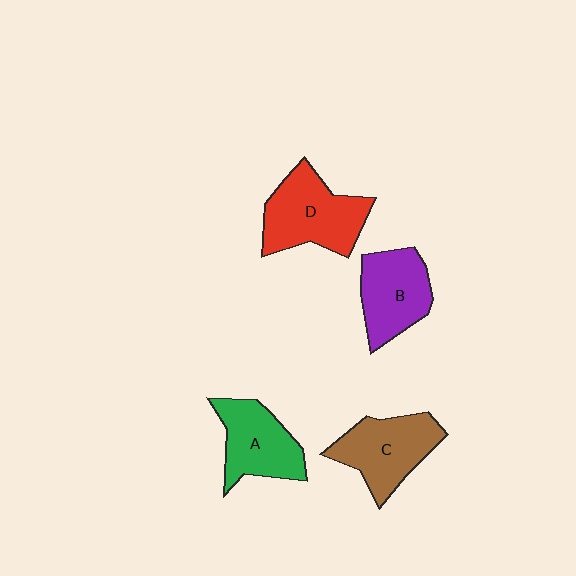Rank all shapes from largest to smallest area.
From largest to smallest: D (red), C (brown), B (purple), A (green).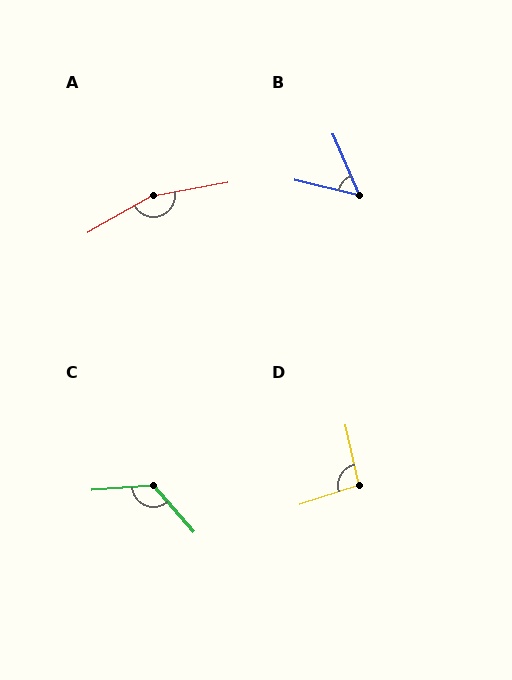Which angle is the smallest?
B, at approximately 53 degrees.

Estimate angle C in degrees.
Approximately 127 degrees.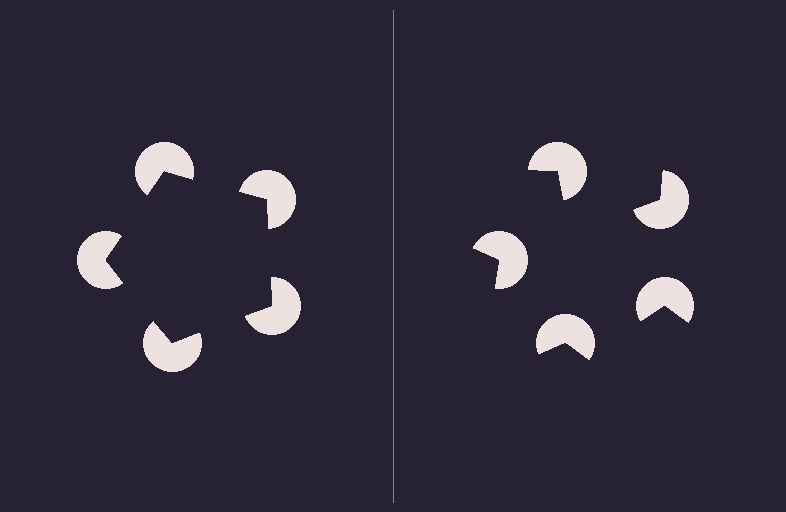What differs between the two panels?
The pac-man discs are positioned identically on both sides; only the wedge orientations differ. On the left they align to a pentagon; on the right they are misaligned.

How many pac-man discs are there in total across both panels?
10 — 5 on each side.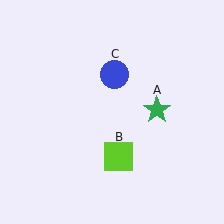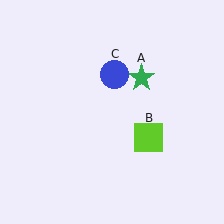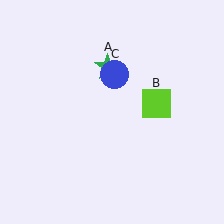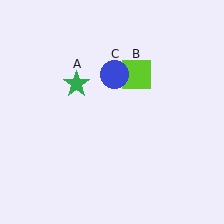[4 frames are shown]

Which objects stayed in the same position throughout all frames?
Blue circle (object C) remained stationary.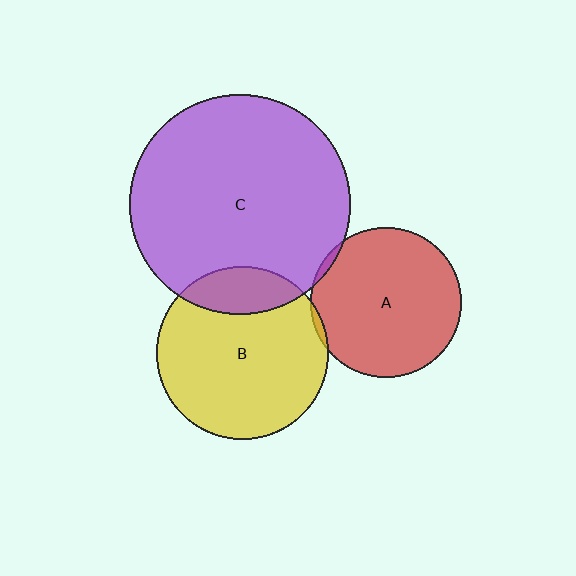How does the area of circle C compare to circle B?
Approximately 1.6 times.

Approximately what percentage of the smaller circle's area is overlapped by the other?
Approximately 20%.